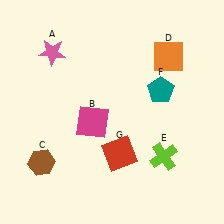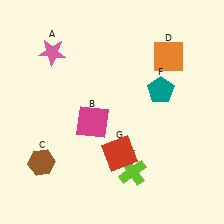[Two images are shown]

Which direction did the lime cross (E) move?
The lime cross (E) moved left.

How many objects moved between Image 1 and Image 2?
1 object moved between the two images.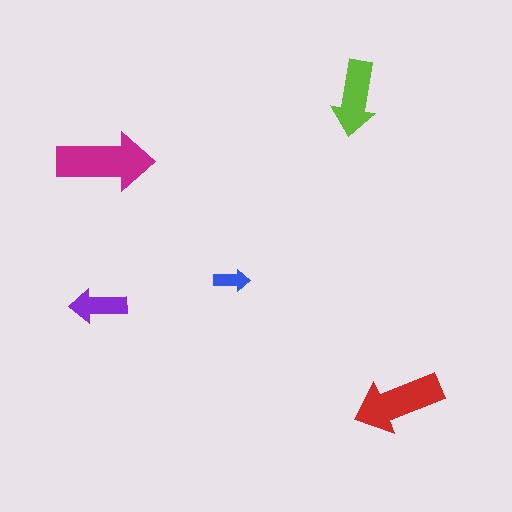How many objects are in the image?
There are 5 objects in the image.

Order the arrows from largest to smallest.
the magenta one, the red one, the lime one, the purple one, the blue one.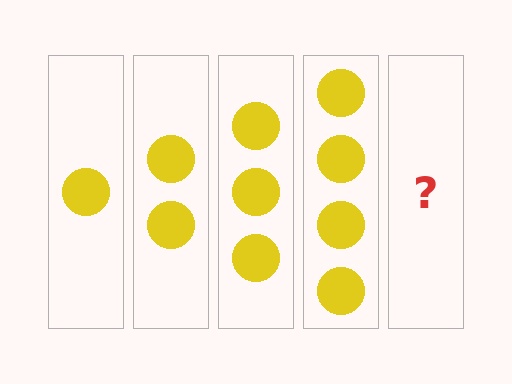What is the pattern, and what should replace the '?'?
The pattern is that each step adds one more circle. The '?' should be 5 circles.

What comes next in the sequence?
The next element should be 5 circles.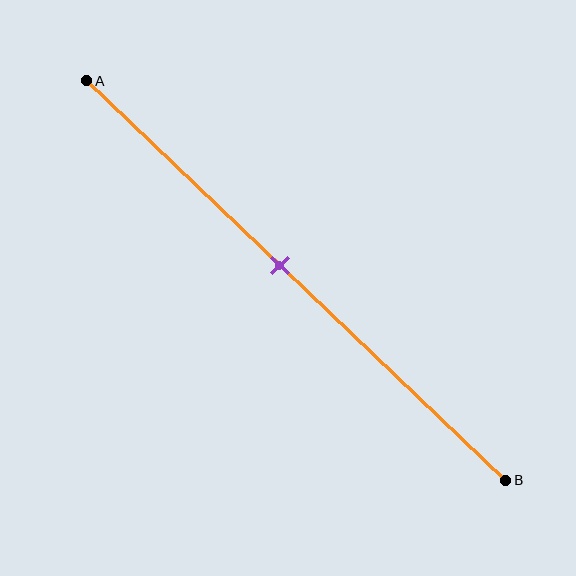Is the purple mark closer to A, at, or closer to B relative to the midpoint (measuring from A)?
The purple mark is closer to point A than the midpoint of segment AB.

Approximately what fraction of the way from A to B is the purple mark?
The purple mark is approximately 45% of the way from A to B.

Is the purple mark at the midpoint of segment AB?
No, the mark is at about 45% from A, not at the 50% midpoint.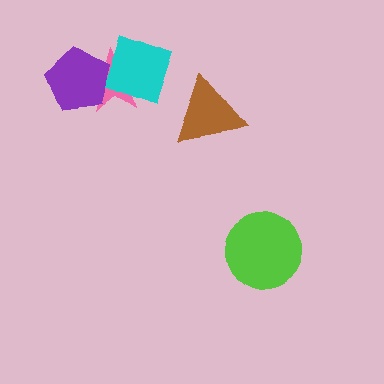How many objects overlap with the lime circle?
0 objects overlap with the lime circle.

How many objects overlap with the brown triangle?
0 objects overlap with the brown triangle.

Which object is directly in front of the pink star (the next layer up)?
The purple pentagon is directly in front of the pink star.